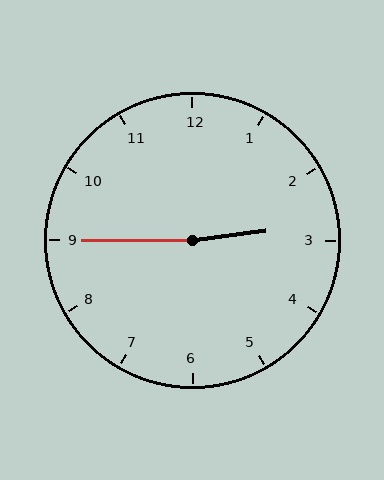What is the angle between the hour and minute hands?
Approximately 172 degrees.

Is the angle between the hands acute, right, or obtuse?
It is obtuse.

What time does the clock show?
2:45.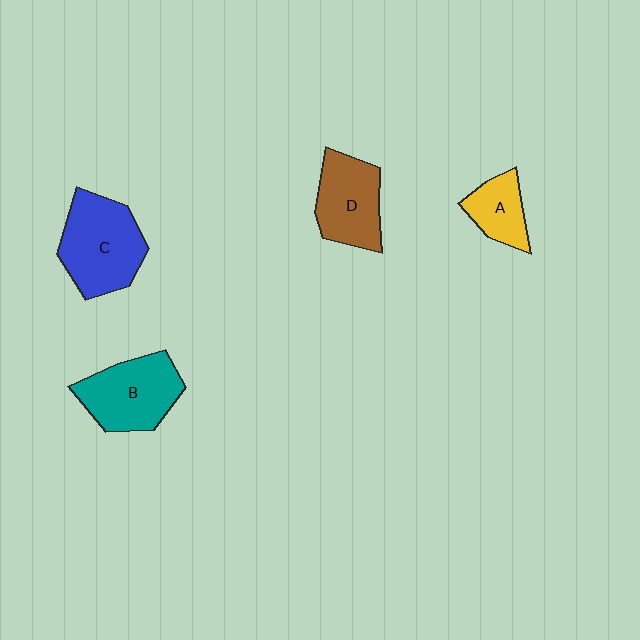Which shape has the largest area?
Shape C (blue).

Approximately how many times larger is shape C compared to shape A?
Approximately 2.0 times.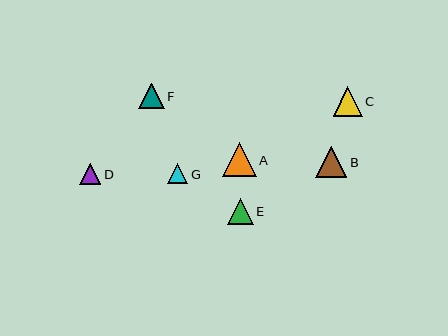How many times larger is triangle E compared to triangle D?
Triangle E is approximately 1.2 times the size of triangle D.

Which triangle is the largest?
Triangle A is the largest with a size of approximately 34 pixels.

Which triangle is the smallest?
Triangle G is the smallest with a size of approximately 20 pixels.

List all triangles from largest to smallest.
From largest to smallest: A, B, C, E, F, D, G.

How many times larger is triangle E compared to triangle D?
Triangle E is approximately 1.2 times the size of triangle D.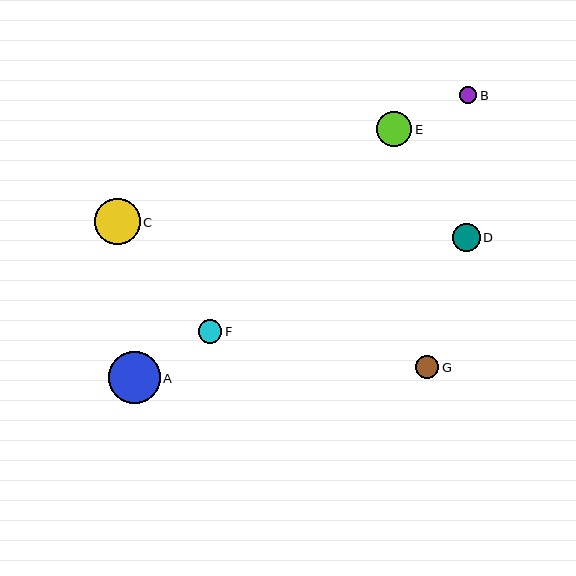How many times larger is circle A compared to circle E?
Circle A is approximately 1.5 times the size of circle E.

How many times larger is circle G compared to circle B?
Circle G is approximately 1.4 times the size of circle B.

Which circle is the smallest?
Circle B is the smallest with a size of approximately 17 pixels.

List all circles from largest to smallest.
From largest to smallest: A, C, E, D, F, G, B.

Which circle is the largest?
Circle A is the largest with a size of approximately 52 pixels.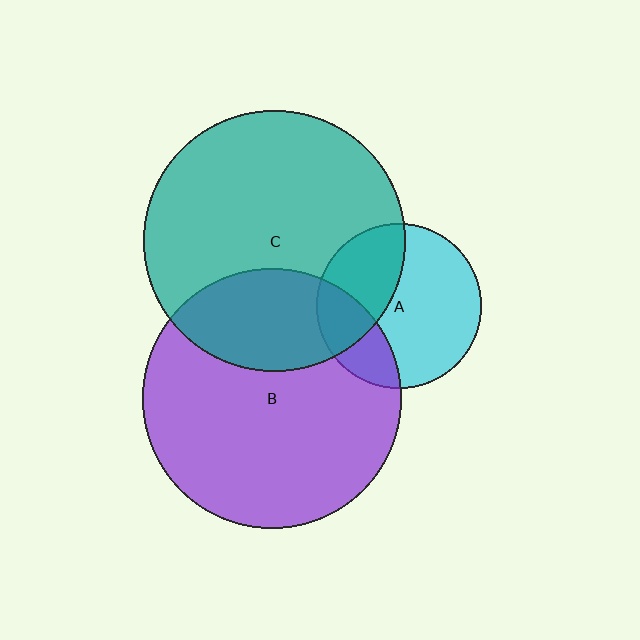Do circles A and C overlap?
Yes.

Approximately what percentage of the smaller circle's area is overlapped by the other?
Approximately 35%.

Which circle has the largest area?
Circle C (teal).